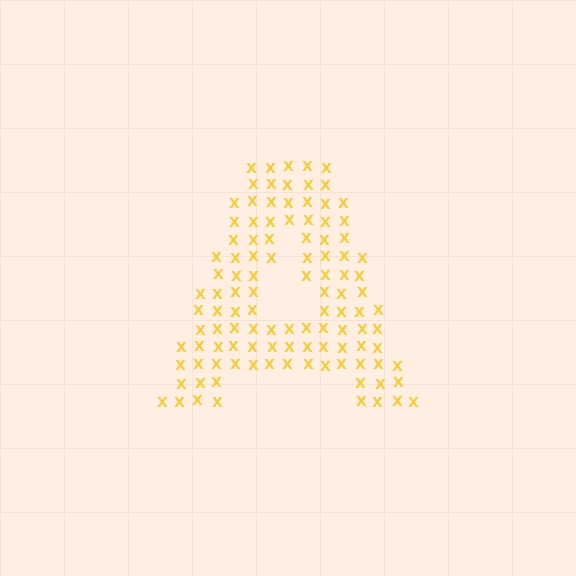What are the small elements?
The small elements are letter X's.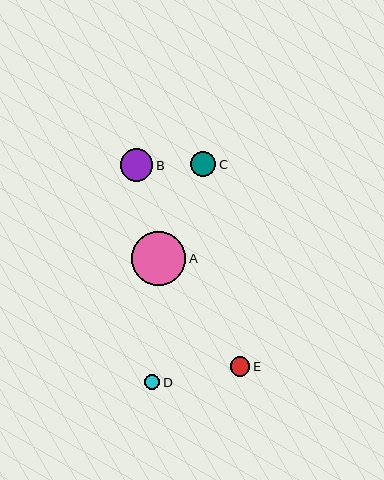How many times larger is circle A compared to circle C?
Circle A is approximately 2.1 times the size of circle C.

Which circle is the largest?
Circle A is the largest with a size of approximately 54 pixels.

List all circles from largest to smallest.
From largest to smallest: A, B, C, E, D.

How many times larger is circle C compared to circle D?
Circle C is approximately 1.7 times the size of circle D.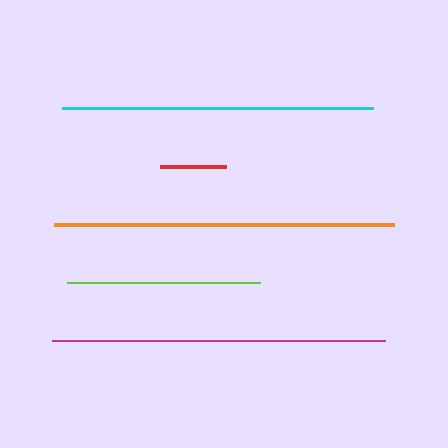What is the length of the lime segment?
The lime segment is approximately 193 pixels long.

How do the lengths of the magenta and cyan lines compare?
The magenta and cyan lines are approximately the same length.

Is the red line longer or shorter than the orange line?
The orange line is longer than the red line.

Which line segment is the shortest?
The red line is the shortest at approximately 66 pixels.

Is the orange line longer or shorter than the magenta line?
The orange line is longer than the magenta line.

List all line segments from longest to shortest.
From longest to shortest: orange, magenta, cyan, lime, red.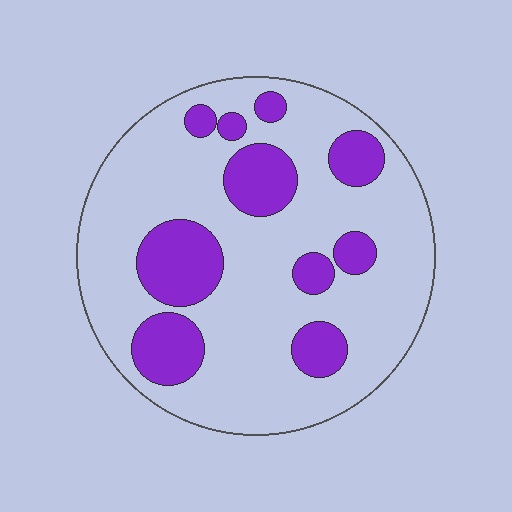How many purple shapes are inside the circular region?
10.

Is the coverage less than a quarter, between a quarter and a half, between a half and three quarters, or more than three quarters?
Less than a quarter.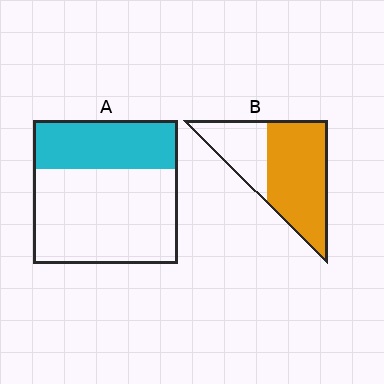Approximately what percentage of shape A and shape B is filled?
A is approximately 35% and B is approximately 65%.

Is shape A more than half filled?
No.